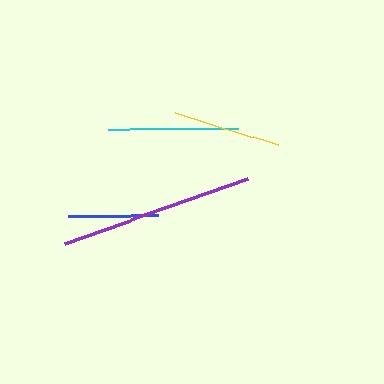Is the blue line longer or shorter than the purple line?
The purple line is longer than the blue line.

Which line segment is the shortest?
The blue line is the shortest at approximately 89 pixels.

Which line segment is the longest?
The purple line is the longest at approximately 195 pixels.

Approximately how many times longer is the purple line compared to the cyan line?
The purple line is approximately 1.5 times the length of the cyan line.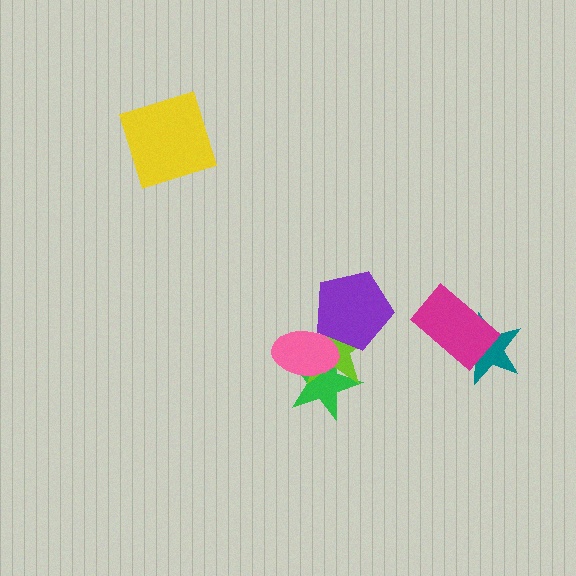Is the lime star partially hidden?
Yes, it is partially covered by another shape.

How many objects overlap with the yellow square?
0 objects overlap with the yellow square.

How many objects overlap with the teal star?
1 object overlaps with the teal star.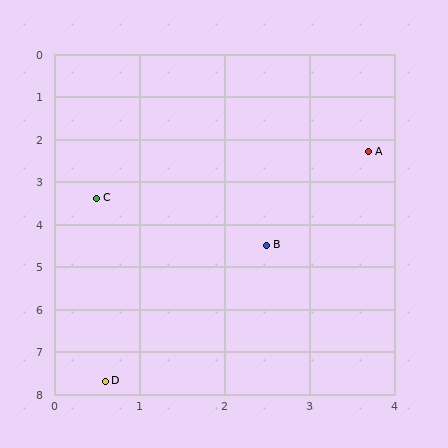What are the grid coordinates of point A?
Point A is at approximately (3.7, 2.3).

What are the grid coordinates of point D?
Point D is at approximately (0.6, 7.7).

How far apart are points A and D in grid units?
Points A and D are about 6.2 grid units apart.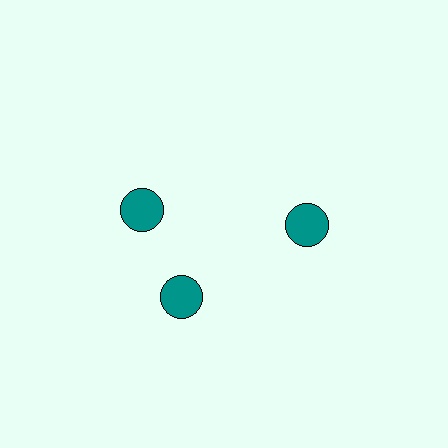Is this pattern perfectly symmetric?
No. The 3 teal circles are arranged in a ring, but one element near the 11 o'clock position is rotated out of alignment along the ring, breaking the 3-fold rotational symmetry.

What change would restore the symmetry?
The symmetry would be restored by rotating it back into even spacing with its neighbors so that all 3 circles sit at equal angles and equal distance from the center.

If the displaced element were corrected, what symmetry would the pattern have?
It would have 3-fold rotational symmetry — the pattern would map onto itself every 120 degrees.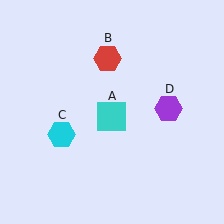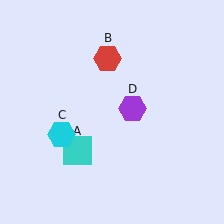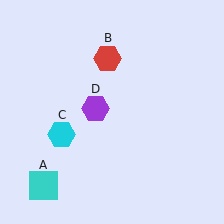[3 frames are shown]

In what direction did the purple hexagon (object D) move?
The purple hexagon (object D) moved left.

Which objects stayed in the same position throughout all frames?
Red hexagon (object B) and cyan hexagon (object C) remained stationary.